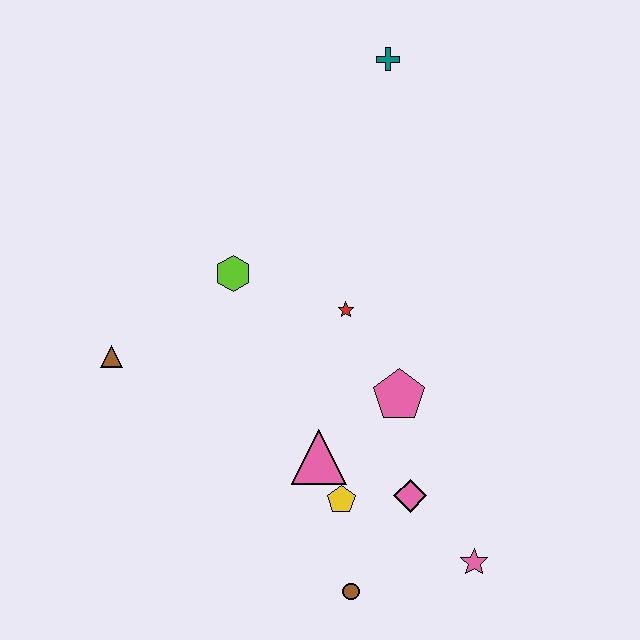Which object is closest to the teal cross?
The red star is closest to the teal cross.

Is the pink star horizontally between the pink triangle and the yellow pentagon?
No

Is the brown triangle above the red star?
No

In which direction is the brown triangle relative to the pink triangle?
The brown triangle is to the left of the pink triangle.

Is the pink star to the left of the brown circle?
No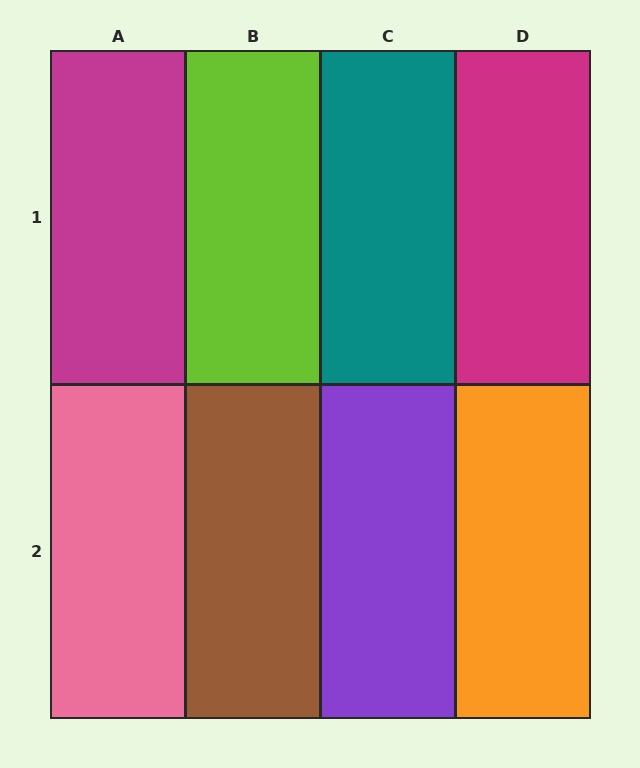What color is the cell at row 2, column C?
Purple.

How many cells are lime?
1 cell is lime.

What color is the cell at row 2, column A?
Pink.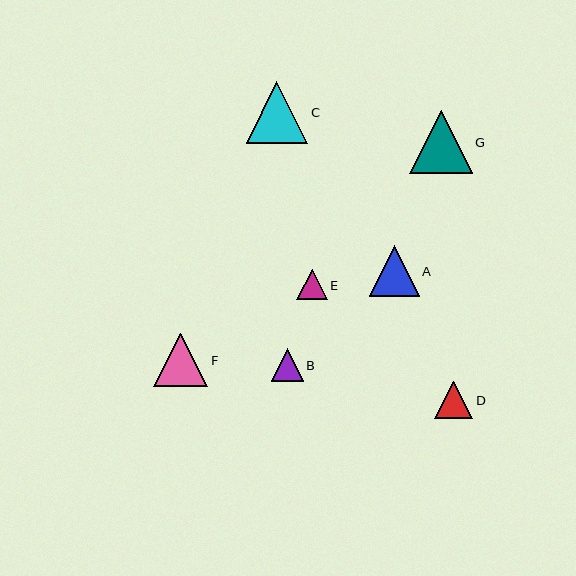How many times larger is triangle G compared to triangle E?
Triangle G is approximately 2.0 times the size of triangle E.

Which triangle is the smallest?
Triangle E is the smallest with a size of approximately 31 pixels.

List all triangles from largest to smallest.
From largest to smallest: G, C, F, A, D, B, E.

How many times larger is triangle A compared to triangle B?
Triangle A is approximately 1.6 times the size of triangle B.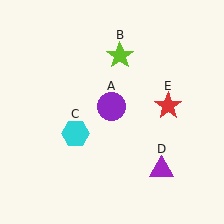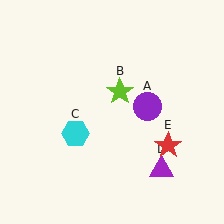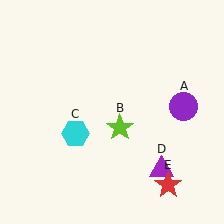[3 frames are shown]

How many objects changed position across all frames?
3 objects changed position: purple circle (object A), lime star (object B), red star (object E).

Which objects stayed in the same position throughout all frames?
Cyan hexagon (object C) and purple triangle (object D) remained stationary.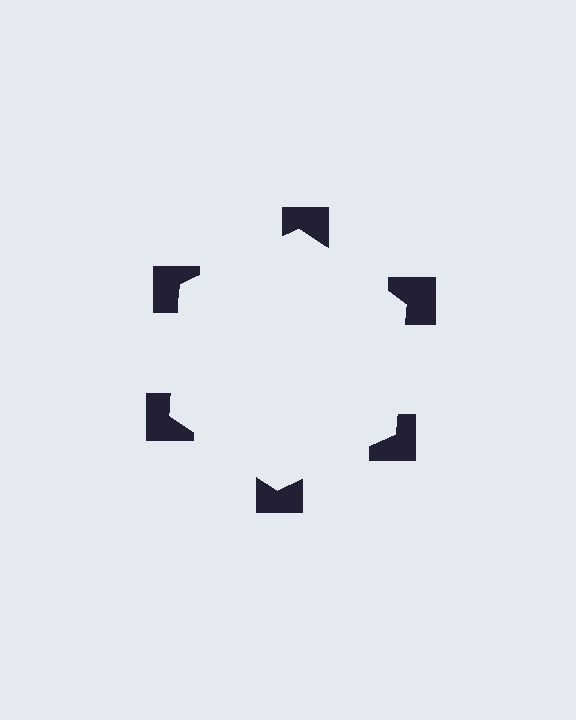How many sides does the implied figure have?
6 sides.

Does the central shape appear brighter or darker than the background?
It typically appears slightly brighter than the background, even though no actual brightness change is drawn.